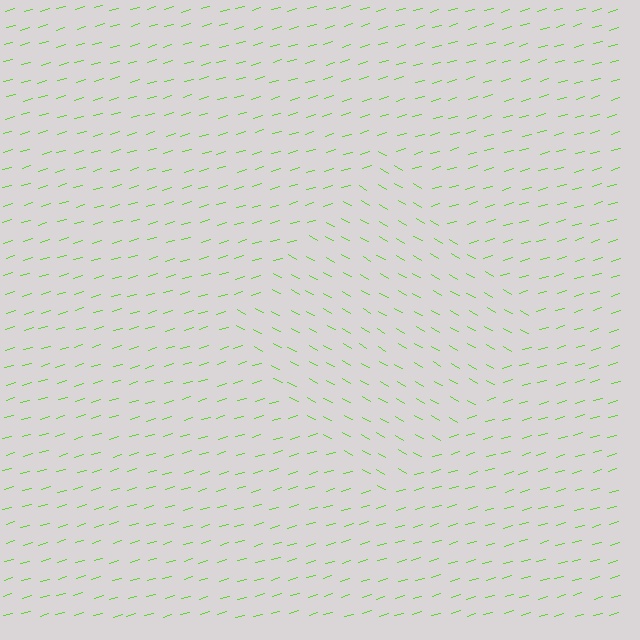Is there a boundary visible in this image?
Yes, there is a texture boundary formed by a change in line orientation.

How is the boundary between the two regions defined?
The boundary is defined purely by a change in line orientation (approximately 45 degrees difference). All lines are the same color and thickness.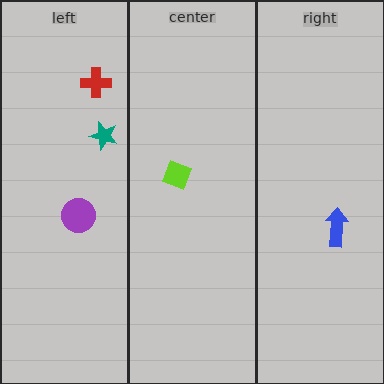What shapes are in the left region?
The red cross, the purple circle, the teal star.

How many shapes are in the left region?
3.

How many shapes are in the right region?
1.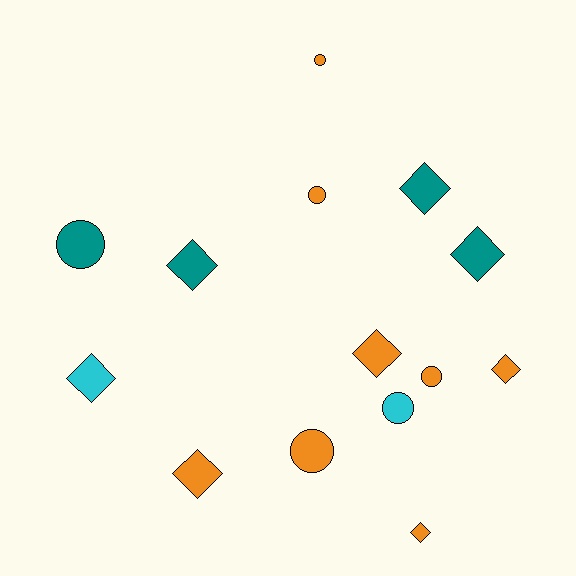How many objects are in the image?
There are 14 objects.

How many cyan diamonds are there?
There is 1 cyan diamond.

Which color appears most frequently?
Orange, with 8 objects.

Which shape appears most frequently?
Diamond, with 8 objects.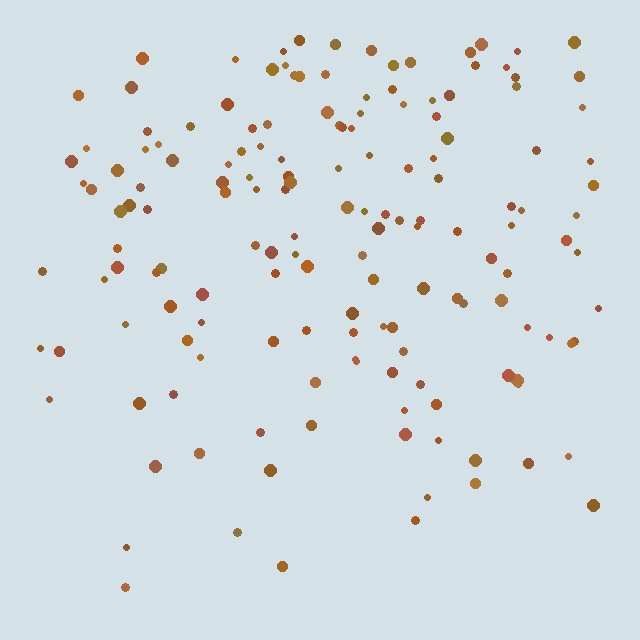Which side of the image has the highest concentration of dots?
The top.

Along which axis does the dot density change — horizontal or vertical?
Vertical.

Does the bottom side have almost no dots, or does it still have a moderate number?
Still a moderate number, just noticeably fewer than the top.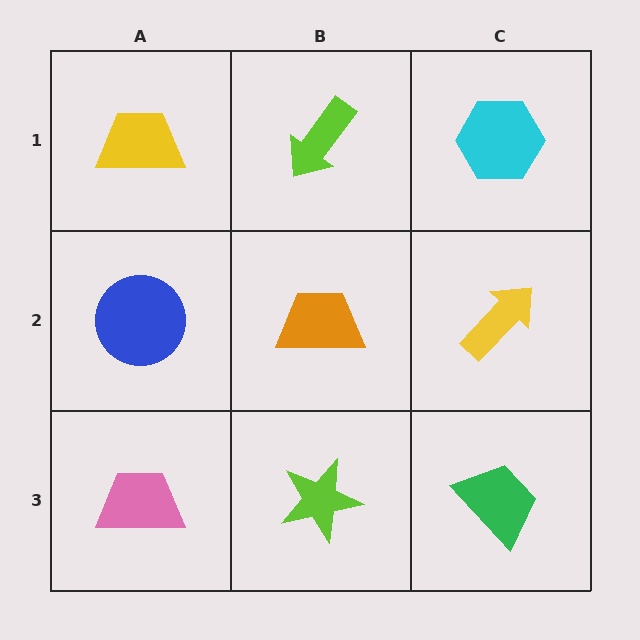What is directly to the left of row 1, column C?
A lime arrow.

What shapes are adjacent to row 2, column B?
A lime arrow (row 1, column B), a lime star (row 3, column B), a blue circle (row 2, column A), a yellow arrow (row 2, column C).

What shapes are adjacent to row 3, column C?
A yellow arrow (row 2, column C), a lime star (row 3, column B).